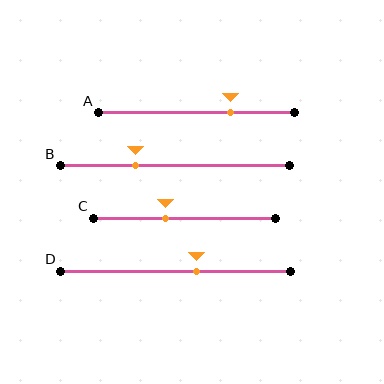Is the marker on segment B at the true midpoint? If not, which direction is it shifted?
No, the marker on segment B is shifted to the left by about 17% of the segment length.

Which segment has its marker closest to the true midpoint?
Segment D has its marker closest to the true midpoint.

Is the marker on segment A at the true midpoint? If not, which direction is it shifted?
No, the marker on segment A is shifted to the right by about 18% of the segment length.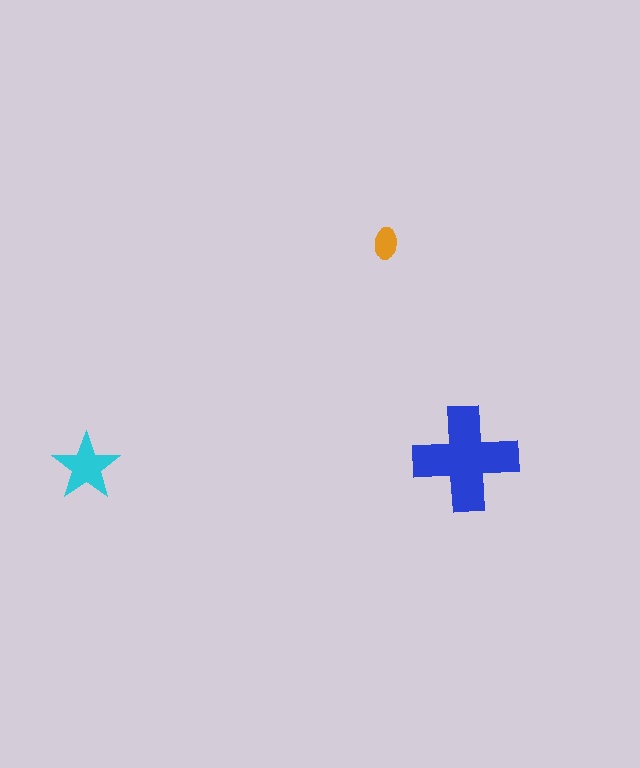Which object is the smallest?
The orange ellipse.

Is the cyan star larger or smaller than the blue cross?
Smaller.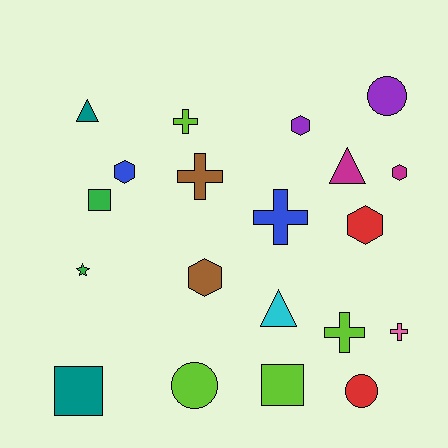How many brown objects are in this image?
There are 2 brown objects.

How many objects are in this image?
There are 20 objects.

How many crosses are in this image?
There are 5 crosses.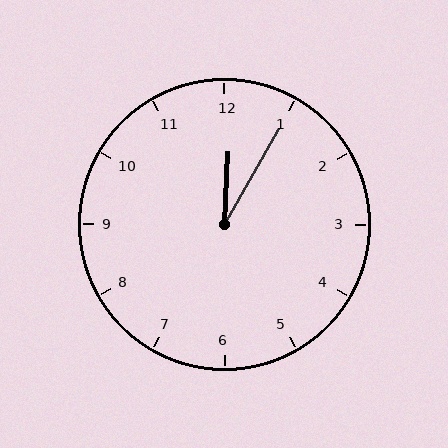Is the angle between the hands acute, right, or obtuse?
It is acute.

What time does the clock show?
12:05.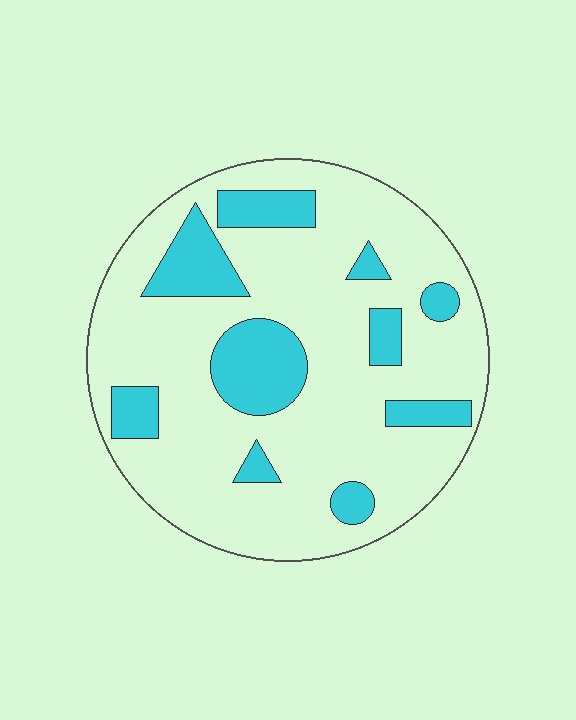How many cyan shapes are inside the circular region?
10.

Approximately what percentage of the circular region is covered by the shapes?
Approximately 20%.